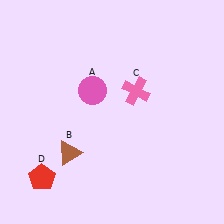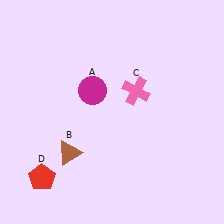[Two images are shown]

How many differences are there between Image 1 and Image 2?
There is 1 difference between the two images.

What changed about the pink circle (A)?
In Image 1, A is pink. In Image 2, it changed to magenta.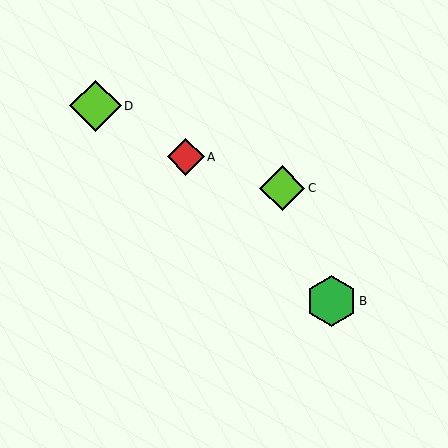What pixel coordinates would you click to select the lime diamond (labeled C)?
Click at (282, 188) to select the lime diamond C.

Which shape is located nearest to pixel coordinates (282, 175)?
The lime diamond (labeled C) at (282, 188) is nearest to that location.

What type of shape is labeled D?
Shape D is a lime diamond.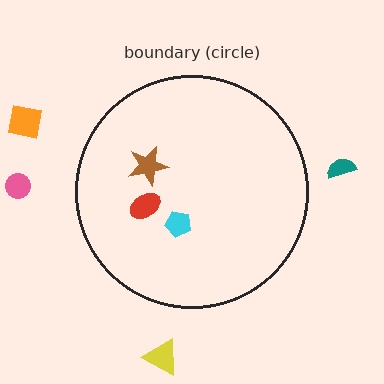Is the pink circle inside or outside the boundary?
Outside.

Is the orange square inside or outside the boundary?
Outside.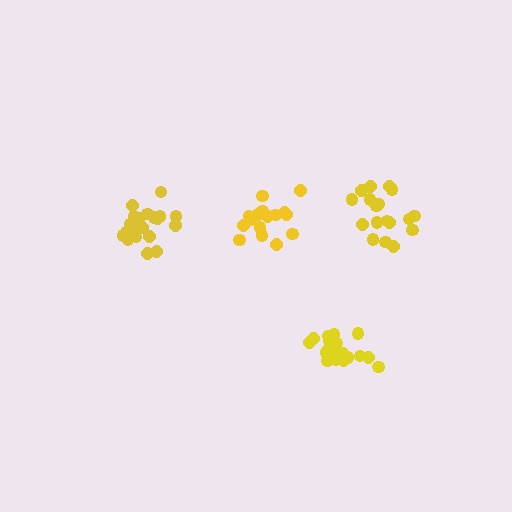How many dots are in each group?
Group 1: 16 dots, Group 2: 18 dots, Group 3: 21 dots, Group 4: 20 dots (75 total).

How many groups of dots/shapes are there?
There are 4 groups.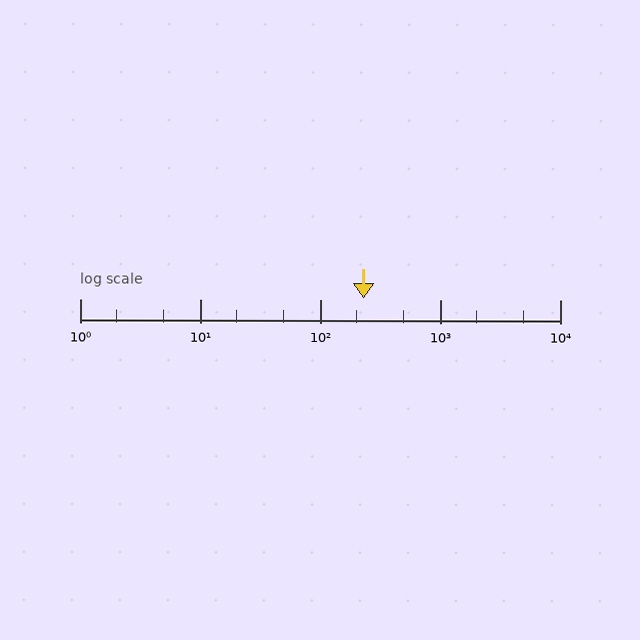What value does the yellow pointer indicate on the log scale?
The pointer indicates approximately 230.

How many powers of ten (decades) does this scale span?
The scale spans 4 decades, from 1 to 10000.